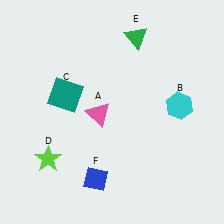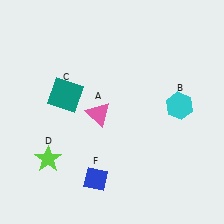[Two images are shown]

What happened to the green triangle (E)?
The green triangle (E) was removed in Image 2. It was in the top-right area of Image 1.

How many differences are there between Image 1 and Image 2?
There is 1 difference between the two images.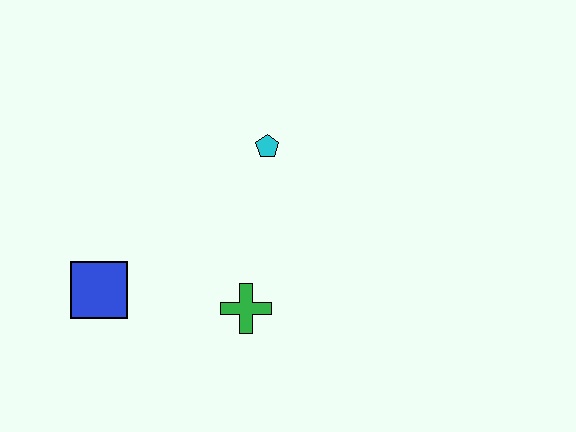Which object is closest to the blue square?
The green cross is closest to the blue square.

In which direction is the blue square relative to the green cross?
The blue square is to the left of the green cross.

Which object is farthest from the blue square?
The cyan pentagon is farthest from the blue square.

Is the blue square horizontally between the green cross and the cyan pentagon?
No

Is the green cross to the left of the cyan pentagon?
Yes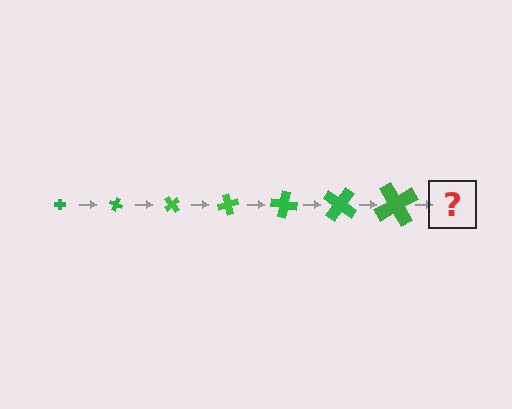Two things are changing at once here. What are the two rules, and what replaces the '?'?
The two rules are that the cross grows larger each step and it rotates 25 degrees each step. The '?' should be a cross, larger than the previous one and rotated 175 degrees from the start.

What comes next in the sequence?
The next element should be a cross, larger than the previous one and rotated 175 degrees from the start.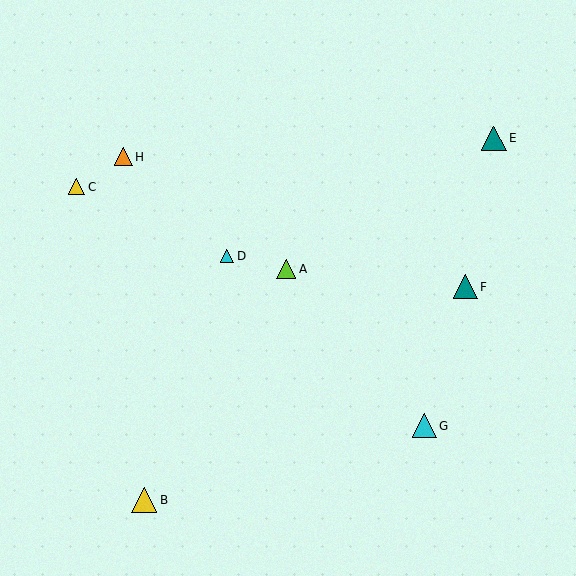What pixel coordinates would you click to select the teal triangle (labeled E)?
Click at (494, 138) to select the teal triangle E.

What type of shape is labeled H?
Shape H is an orange triangle.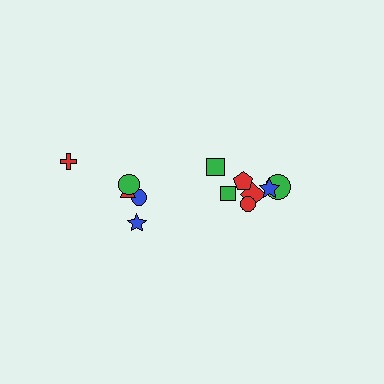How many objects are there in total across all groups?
There are 12 objects.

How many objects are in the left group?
There are 5 objects.